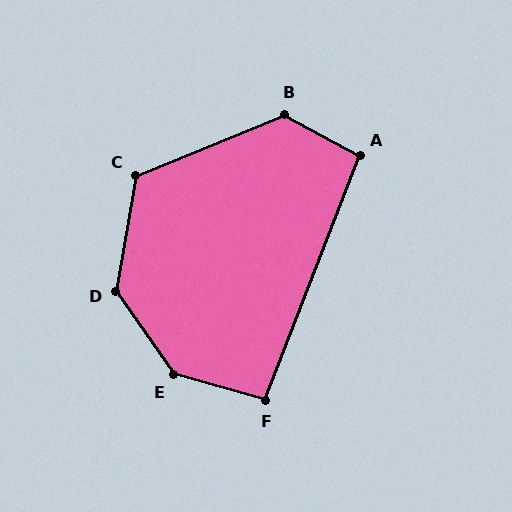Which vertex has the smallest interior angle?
F, at approximately 96 degrees.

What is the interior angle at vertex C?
Approximately 122 degrees (obtuse).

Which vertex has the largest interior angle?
E, at approximately 140 degrees.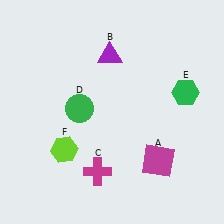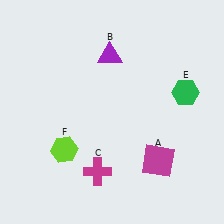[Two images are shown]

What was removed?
The green circle (D) was removed in Image 2.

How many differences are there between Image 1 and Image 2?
There is 1 difference between the two images.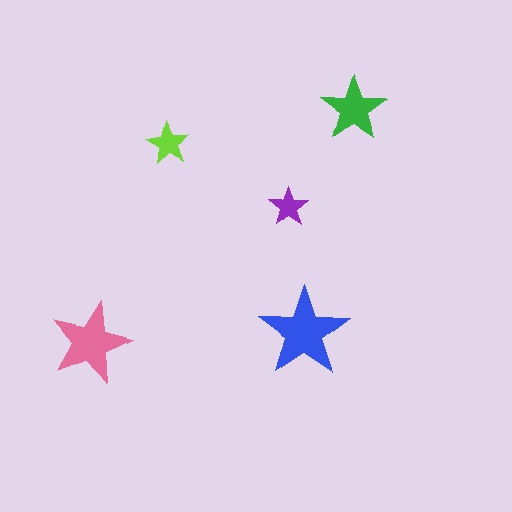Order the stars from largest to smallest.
the blue one, the pink one, the green one, the lime one, the purple one.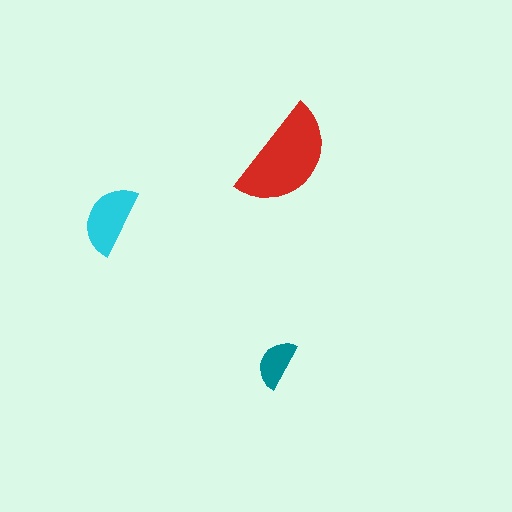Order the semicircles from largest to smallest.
the red one, the cyan one, the teal one.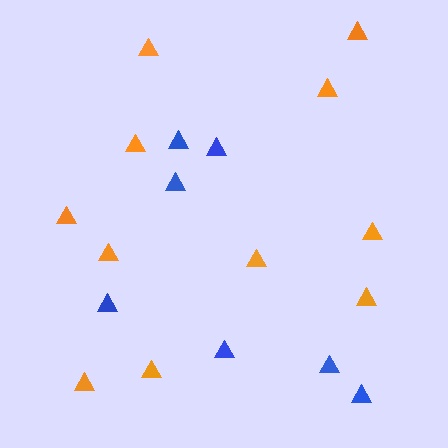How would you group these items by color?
There are 2 groups: one group of orange triangles (11) and one group of blue triangles (7).